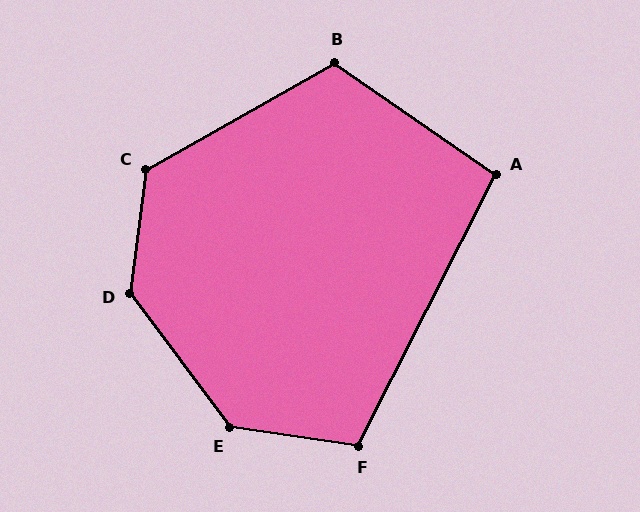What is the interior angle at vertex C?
Approximately 127 degrees (obtuse).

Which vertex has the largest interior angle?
D, at approximately 136 degrees.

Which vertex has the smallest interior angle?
A, at approximately 98 degrees.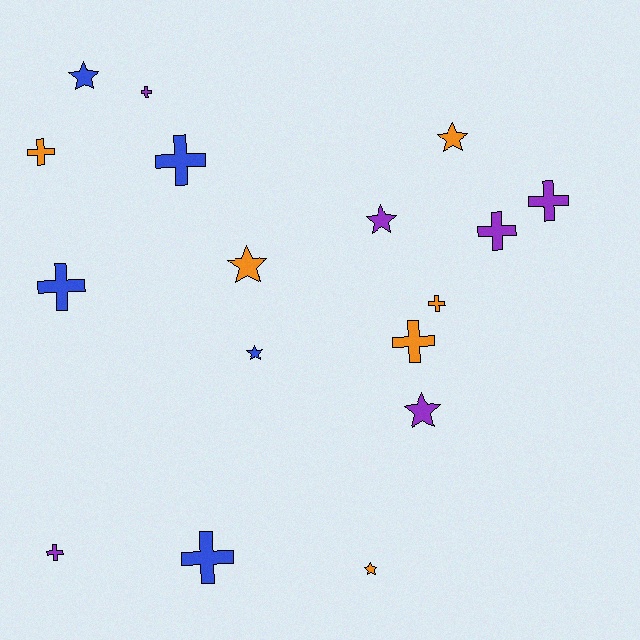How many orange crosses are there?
There are 3 orange crosses.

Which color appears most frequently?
Orange, with 6 objects.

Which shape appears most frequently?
Cross, with 10 objects.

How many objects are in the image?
There are 17 objects.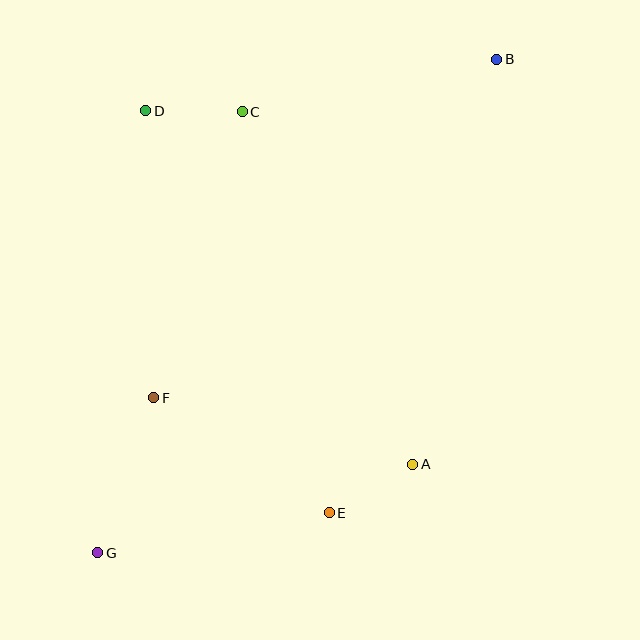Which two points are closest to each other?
Points A and E are closest to each other.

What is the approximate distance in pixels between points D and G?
The distance between D and G is approximately 445 pixels.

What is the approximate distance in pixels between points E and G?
The distance between E and G is approximately 235 pixels.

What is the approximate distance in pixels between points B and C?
The distance between B and C is approximately 260 pixels.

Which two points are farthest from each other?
Points B and G are farthest from each other.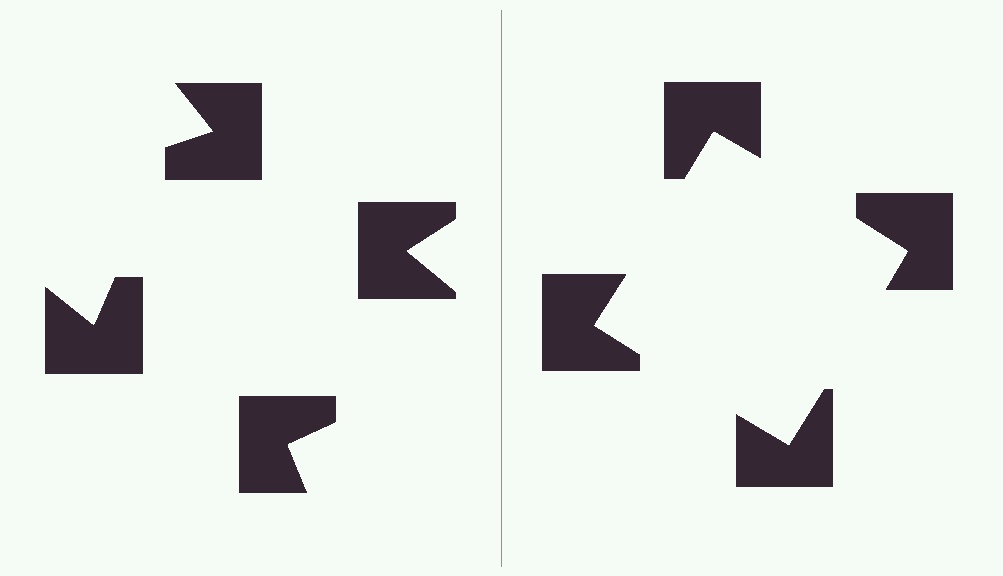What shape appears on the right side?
An illusory square.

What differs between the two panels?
The notched squares are positioned identically on both sides; only the wedge orientations differ. On the right they align to a square; on the left they are misaligned.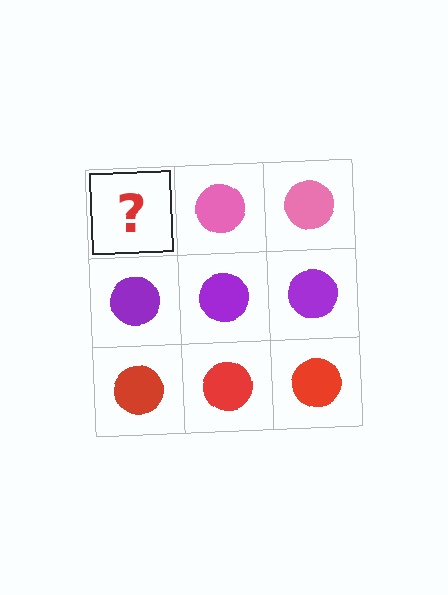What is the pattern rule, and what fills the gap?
The rule is that each row has a consistent color. The gap should be filled with a pink circle.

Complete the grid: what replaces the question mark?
The question mark should be replaced with a pink circle.